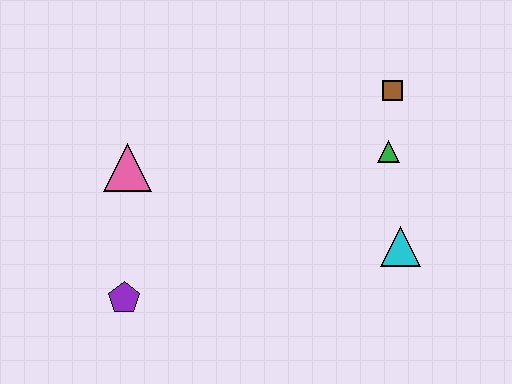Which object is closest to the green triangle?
The brown square is closest to the green triangle.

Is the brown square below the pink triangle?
No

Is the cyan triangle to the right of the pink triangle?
Yes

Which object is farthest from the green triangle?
The purple pentagon is farthest from the green triangle.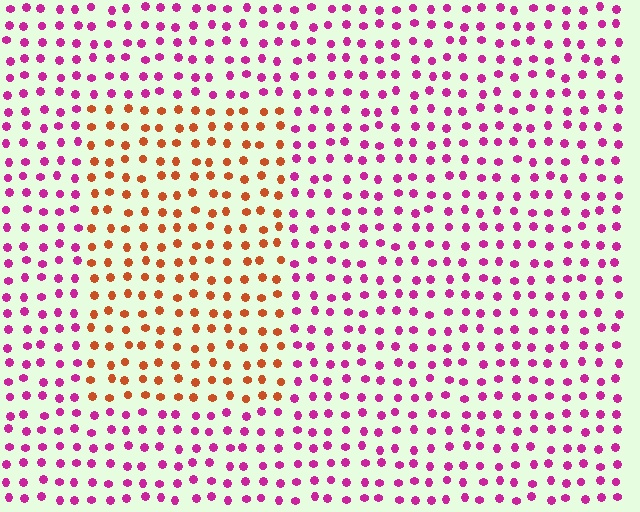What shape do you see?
I see a rectangle.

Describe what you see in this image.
The image is filled with small magenta elements in a uniform arrangement. A rectangle-shaped region is visible where the elements are tinted to a slightly different hue, forming a subtle color boundary.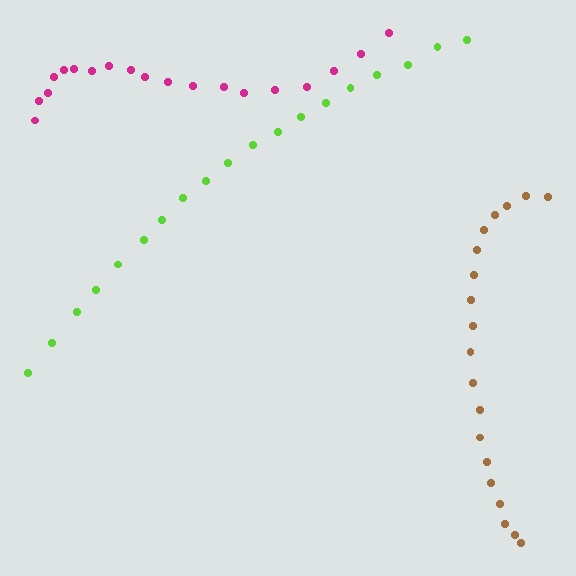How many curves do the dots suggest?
There are 3 distinct paths.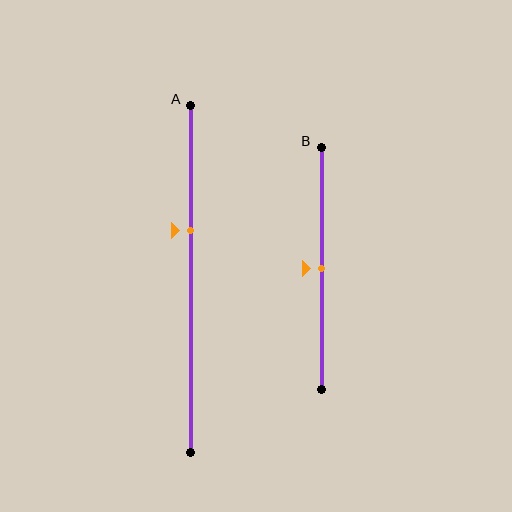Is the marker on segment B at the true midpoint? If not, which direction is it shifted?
Yes, the marker on segment B is at the true midpoint.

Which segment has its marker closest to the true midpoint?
Segment B has its marker closest to the true midpoint.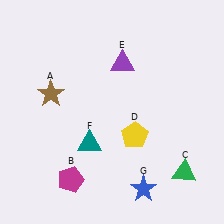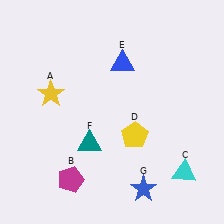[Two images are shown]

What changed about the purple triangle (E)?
In Image 1, E is purple. In Image 2, it changed to blue.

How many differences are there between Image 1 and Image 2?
There are 3 differences between the two images.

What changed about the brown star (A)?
In Image 1, A is brown. In Image 2, it changed to yellow.